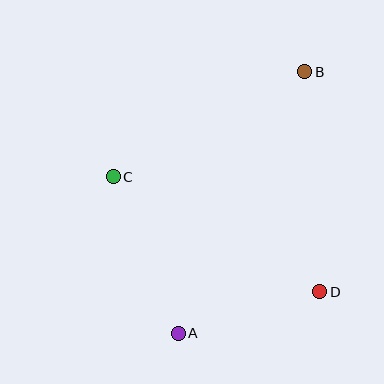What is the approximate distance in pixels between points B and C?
The distance between B and C is approximately 218 pixels.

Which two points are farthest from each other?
Points A and B are farthest from each other.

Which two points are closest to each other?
Points A and D are closest to each other.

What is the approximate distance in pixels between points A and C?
The distance between A and C is approximately 170 pixels.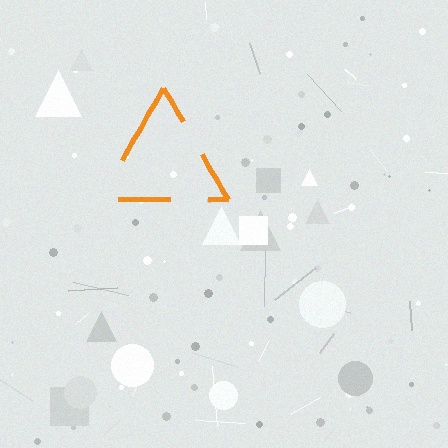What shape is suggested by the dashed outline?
The dashed outline suggests a triangle.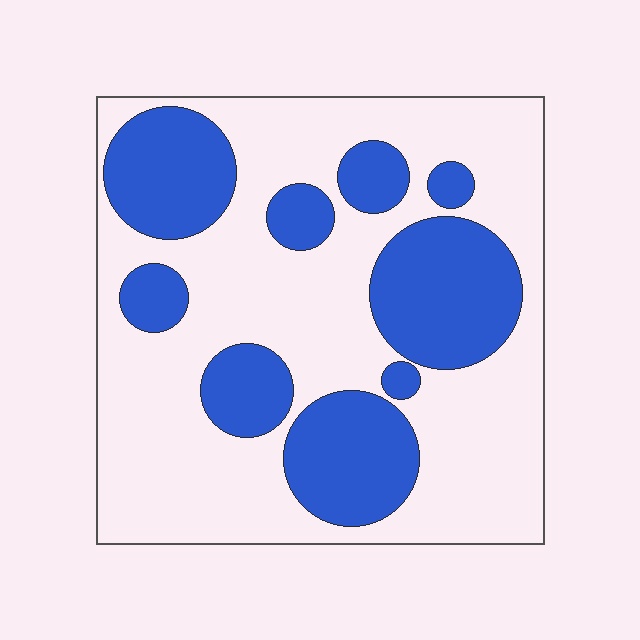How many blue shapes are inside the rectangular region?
9.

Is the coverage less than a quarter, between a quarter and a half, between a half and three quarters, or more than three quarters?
Between a quarter and a half.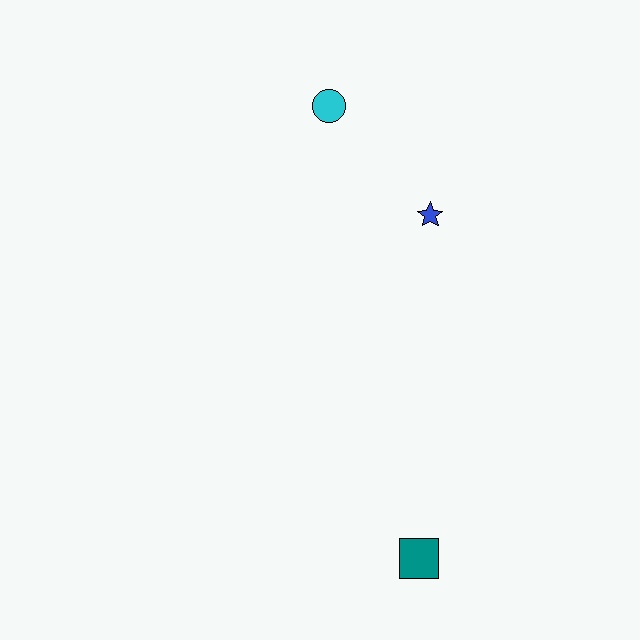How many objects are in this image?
There are 3 objects.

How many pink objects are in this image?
There are no pink objects.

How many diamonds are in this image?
There are no diamonds.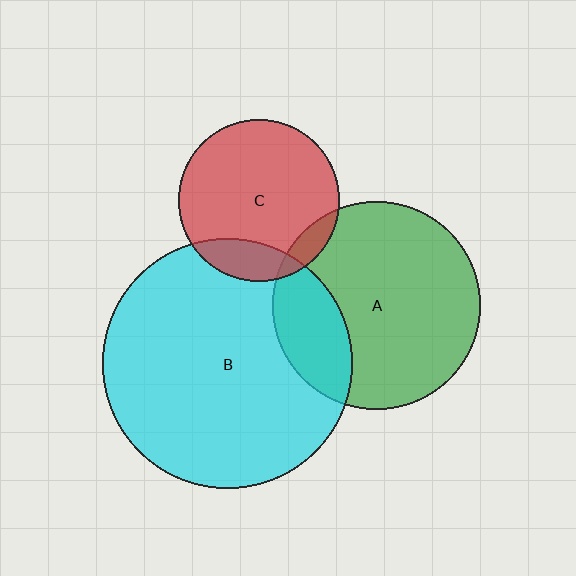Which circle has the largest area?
Circle B (cyan).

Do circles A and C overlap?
Yes.